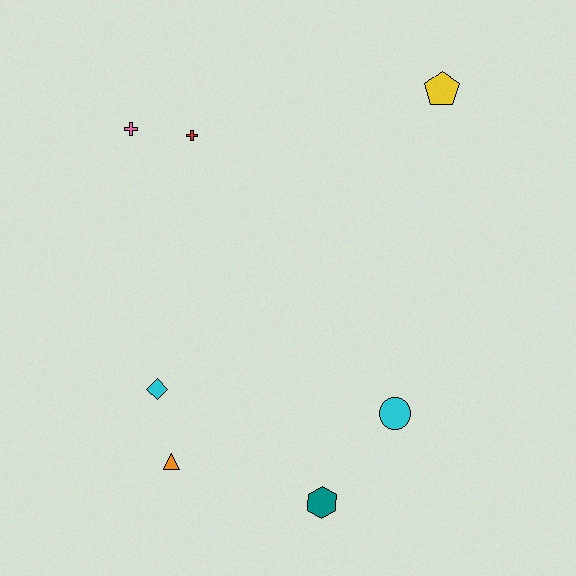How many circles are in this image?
There is 1 circle.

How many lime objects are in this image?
There are no lime objects.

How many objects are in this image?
There are 7 objects.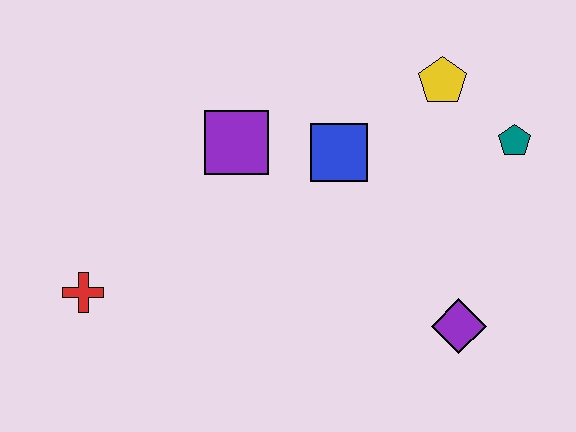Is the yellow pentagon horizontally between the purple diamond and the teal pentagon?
No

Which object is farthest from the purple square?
The purple diamond is farthest from the purple square.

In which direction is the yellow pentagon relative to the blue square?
The yellow pentagon is to the right of the blue square.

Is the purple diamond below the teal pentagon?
Yes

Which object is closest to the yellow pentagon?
The teal pentagon is closest to the yellow pentagon.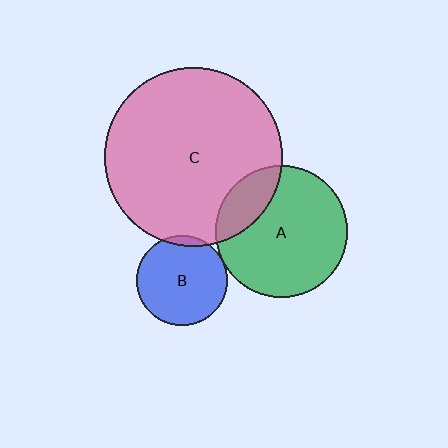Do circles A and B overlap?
Yes.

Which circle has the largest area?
Circle C (pink).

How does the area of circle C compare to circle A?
Approximately 1.8 times.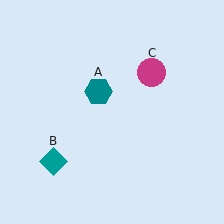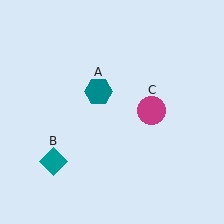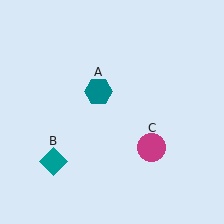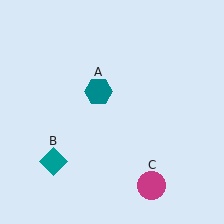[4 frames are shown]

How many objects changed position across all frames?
1 object changed position: magenta circle (object C).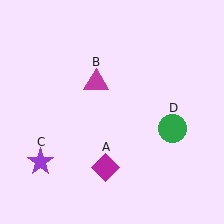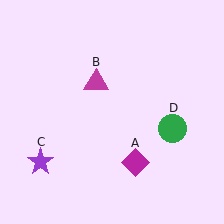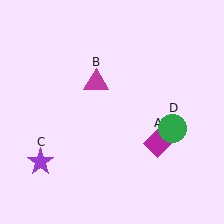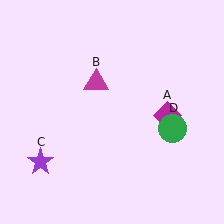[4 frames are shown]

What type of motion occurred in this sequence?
The magenta diamond (object A) rotated counterclockwise around the center of the scene.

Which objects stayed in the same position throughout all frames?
Magenta triangle (object B) and purple star (object C) and green circle (object D) remained stationary.